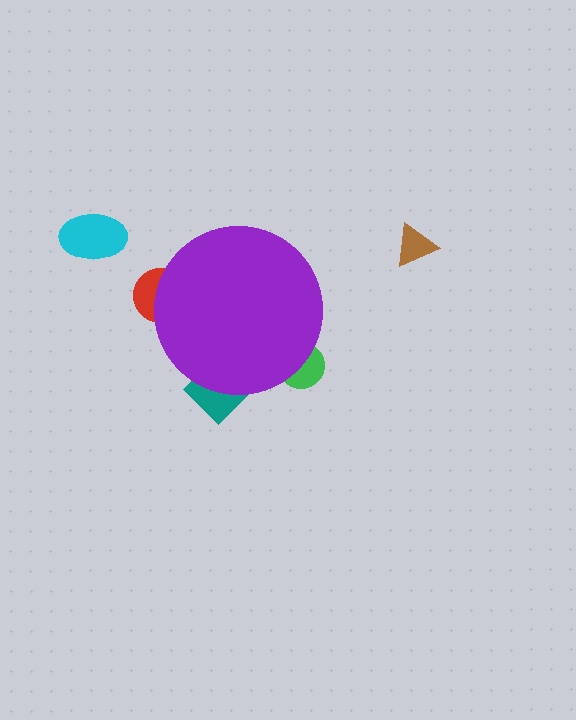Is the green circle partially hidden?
Yes, the green circle is partially hidden behind the purple circle.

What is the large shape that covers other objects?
A purple circle.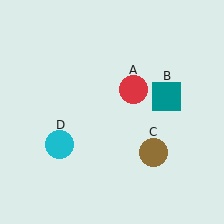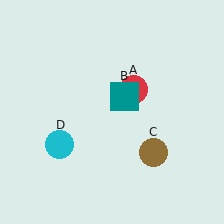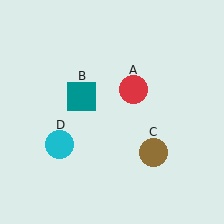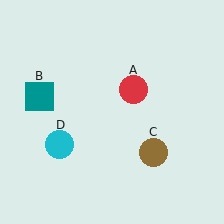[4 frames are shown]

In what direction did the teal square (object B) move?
The teal square (object B) moved left.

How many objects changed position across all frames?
1 object changed position: teal square (object B).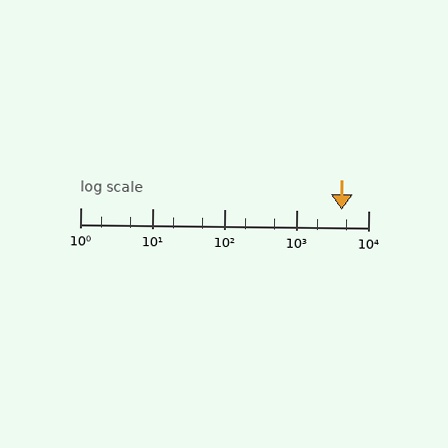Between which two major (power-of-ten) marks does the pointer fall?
The pointer is between 1000 and 10000.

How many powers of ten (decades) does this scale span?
The scale spans 4 decades, from 1 to 10000.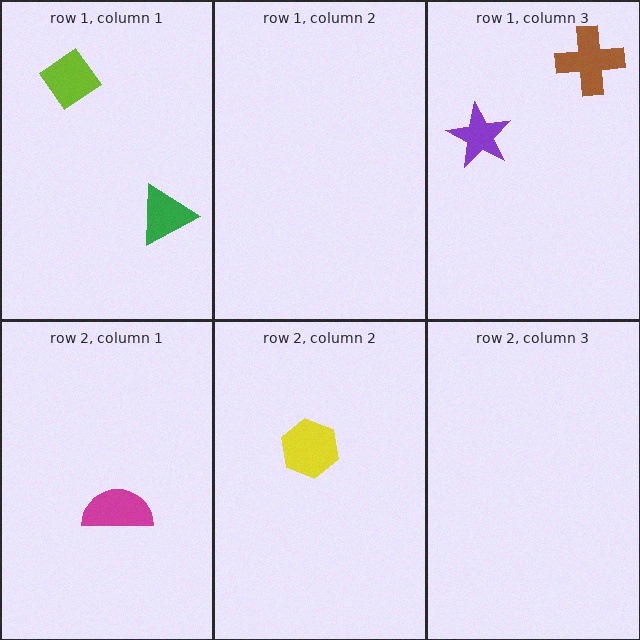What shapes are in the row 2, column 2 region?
The yellow hexagon.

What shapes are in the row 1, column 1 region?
The green triangle, the lime diamond.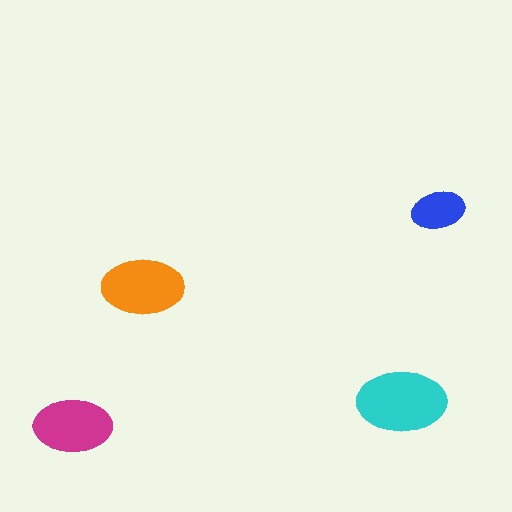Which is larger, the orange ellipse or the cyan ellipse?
The cyan one.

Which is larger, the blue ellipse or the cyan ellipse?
The cyan one.